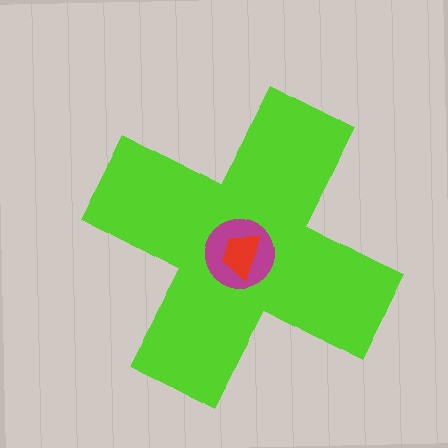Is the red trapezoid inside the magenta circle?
Yes.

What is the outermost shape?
The lime cross.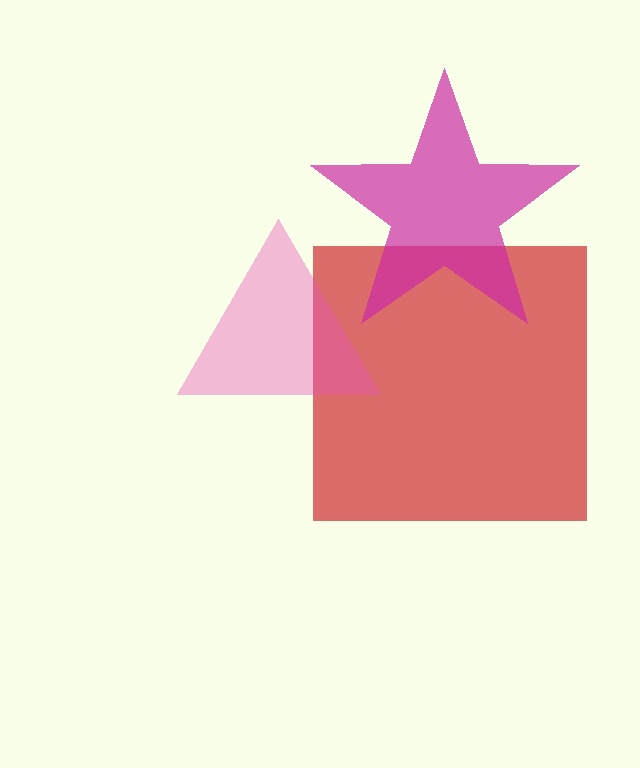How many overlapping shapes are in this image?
There are 3 overlapping shapes in the image.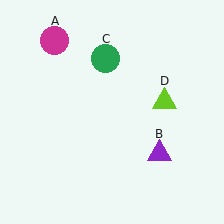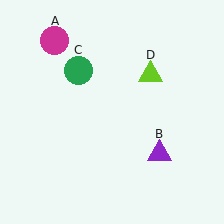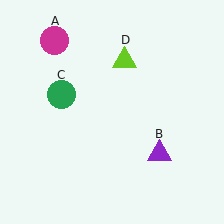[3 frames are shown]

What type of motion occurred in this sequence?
The green circle (object C), lime triangle (object D) rotated counterclockwise around the center of the scene.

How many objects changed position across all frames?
2 objects changed position: green circle (object C), lime triangle (object D).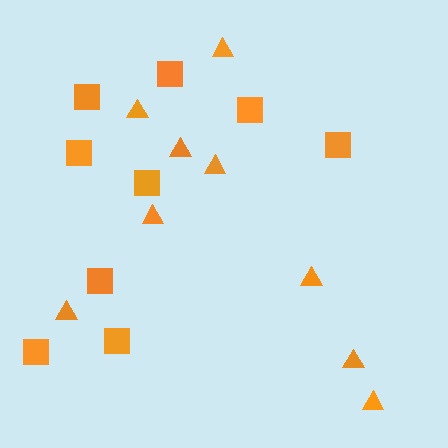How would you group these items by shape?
There are 2 groups: one group of squares (9) and one group of triangles (9).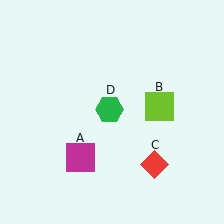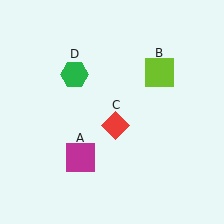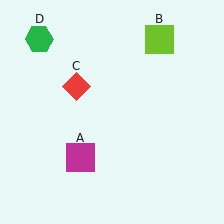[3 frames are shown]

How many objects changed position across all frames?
3 objects changed position: lime square (object B), red diamond (object C), green hexagon (object D).